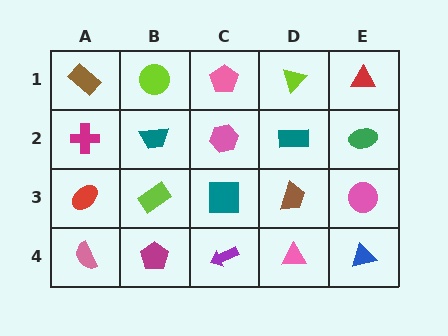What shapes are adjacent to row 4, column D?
A brown trapezoid (row 3, column D), a purple arrow (row 4, column C), a blue triangle (row 4, column E).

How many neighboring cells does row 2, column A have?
3.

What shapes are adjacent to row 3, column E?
A green ellipse (row 2, column E), a blue triangle (row 4, column E), a brown trapezoid (row 3, column D).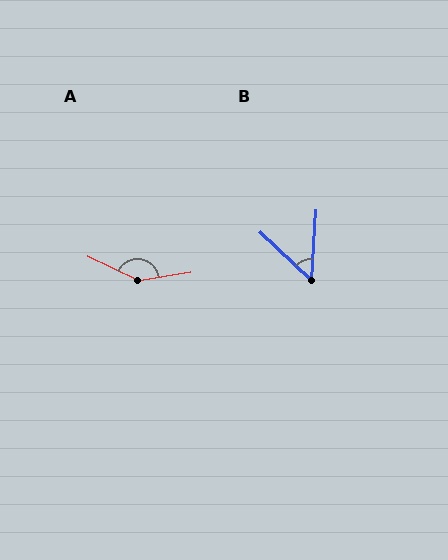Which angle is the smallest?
B, at approximately 50 degrees.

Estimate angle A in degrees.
Approximately 146 degrees.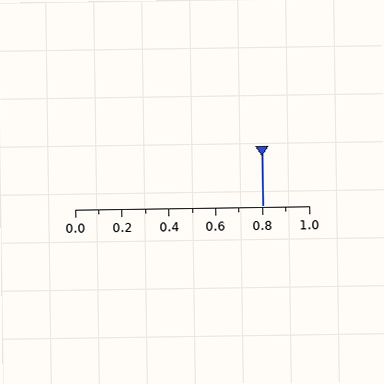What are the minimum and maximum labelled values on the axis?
The axis runs from 0.0 to 1.0.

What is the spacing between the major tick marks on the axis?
The major ticks are spaced 0.2 apart.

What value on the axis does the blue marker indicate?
The marker indicates approximately 0.8.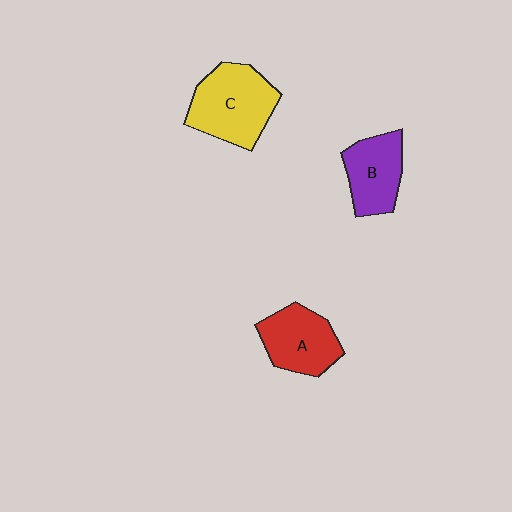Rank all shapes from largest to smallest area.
From largest to smallest: C (yellow), A (red), B (purple).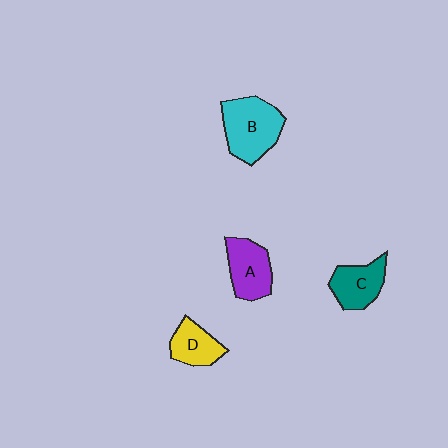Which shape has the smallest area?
Shape D (yellow).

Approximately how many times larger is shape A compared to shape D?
Approximately 1.3 times.